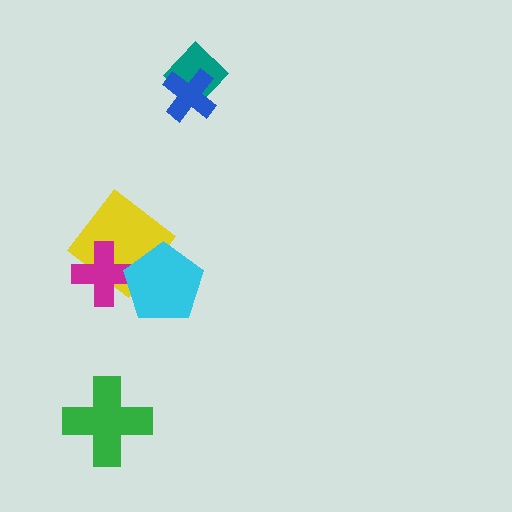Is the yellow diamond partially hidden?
Yes, it is partially covered by another shape.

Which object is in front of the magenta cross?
The cyan pentagon is in front of the magenta cross.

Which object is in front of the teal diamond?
The blue cross is in front of the teal diamond.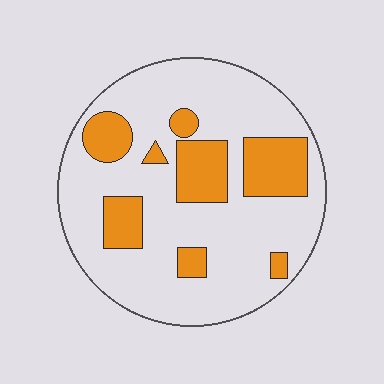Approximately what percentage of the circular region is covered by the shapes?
Approximately 25%.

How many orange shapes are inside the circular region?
8.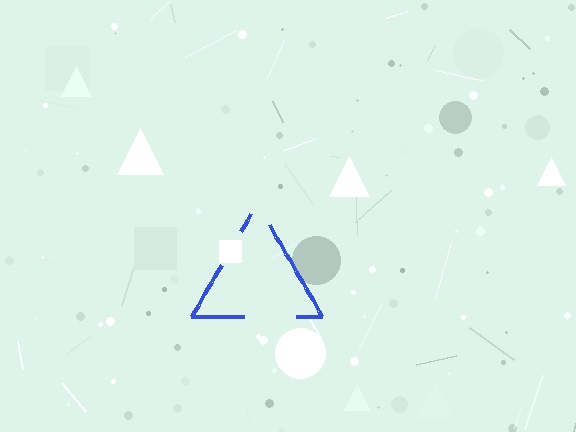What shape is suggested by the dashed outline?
The dashed outline suggests a triangle.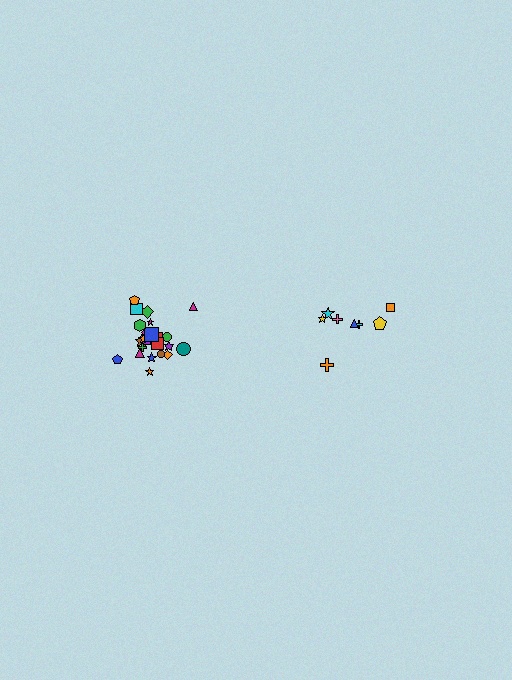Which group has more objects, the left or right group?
The left group.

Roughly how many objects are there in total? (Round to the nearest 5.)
Roughly 35 objects in total.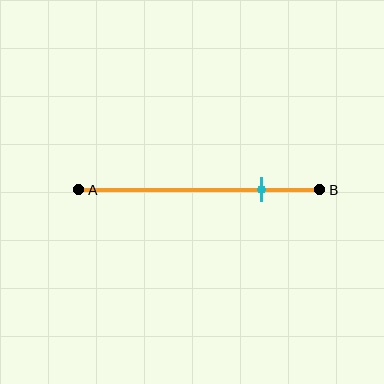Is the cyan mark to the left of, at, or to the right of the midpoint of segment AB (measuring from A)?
The cyan mark is to the right of the midpoint of segment AB.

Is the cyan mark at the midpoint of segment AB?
No, the mark is at about 75% from A, not at the 50% midpoint.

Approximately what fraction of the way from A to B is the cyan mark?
The cyan mark is approximately 75% of the way from A to B.